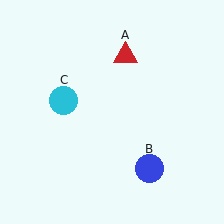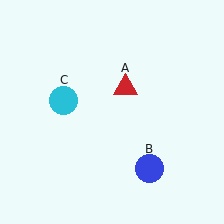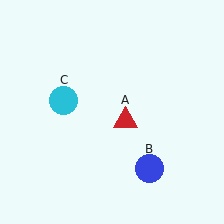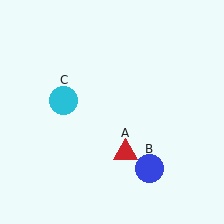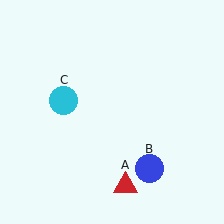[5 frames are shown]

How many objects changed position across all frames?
1 object changed position: red triangle (object A).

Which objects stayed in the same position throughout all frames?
Blue circle (object B) and cyan circle (object C) remained stationary.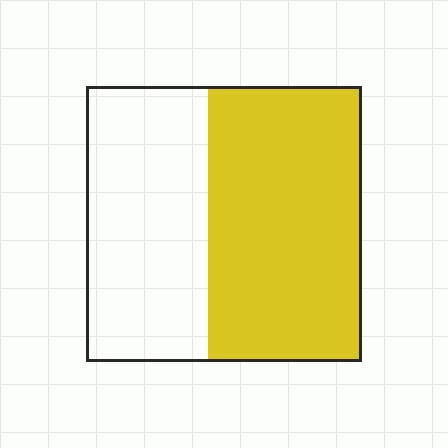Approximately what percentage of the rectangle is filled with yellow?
Approximately 55%.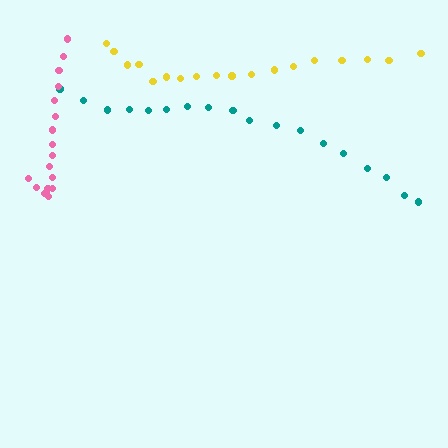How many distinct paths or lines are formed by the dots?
There are 3 distinct paths.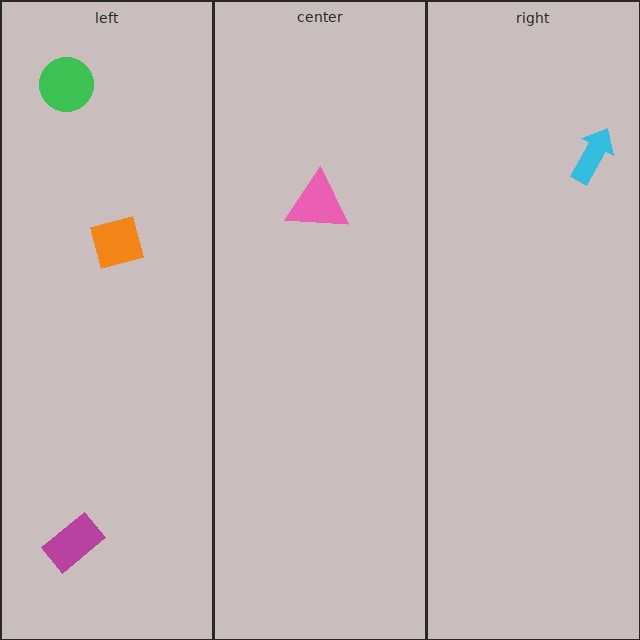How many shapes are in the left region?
3.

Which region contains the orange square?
The left region.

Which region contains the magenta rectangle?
The left region.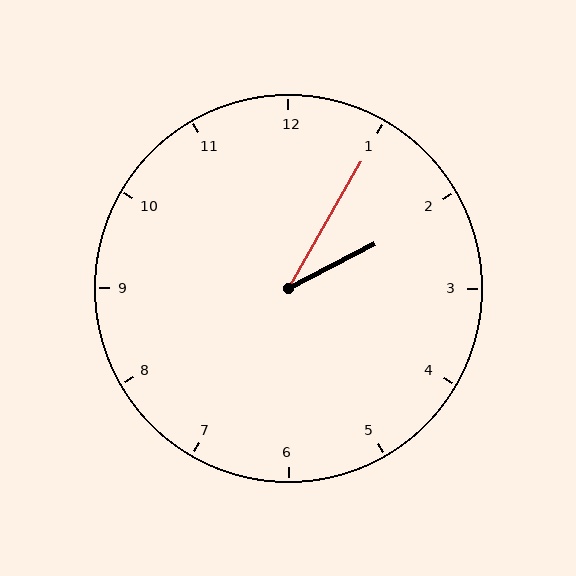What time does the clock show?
2:05.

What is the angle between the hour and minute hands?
Approximately 32 degrees.